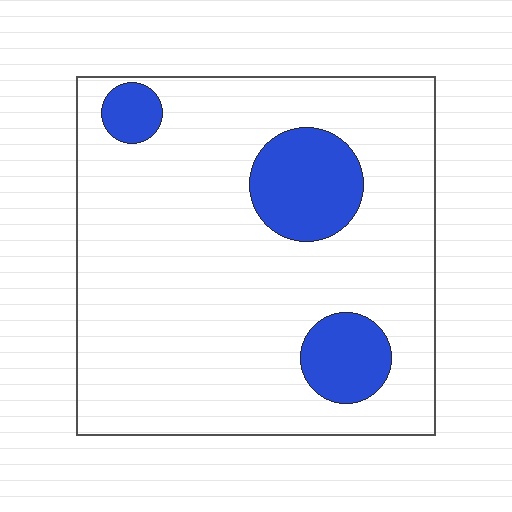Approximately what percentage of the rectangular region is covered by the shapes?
Approximately 15%.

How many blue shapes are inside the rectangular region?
3.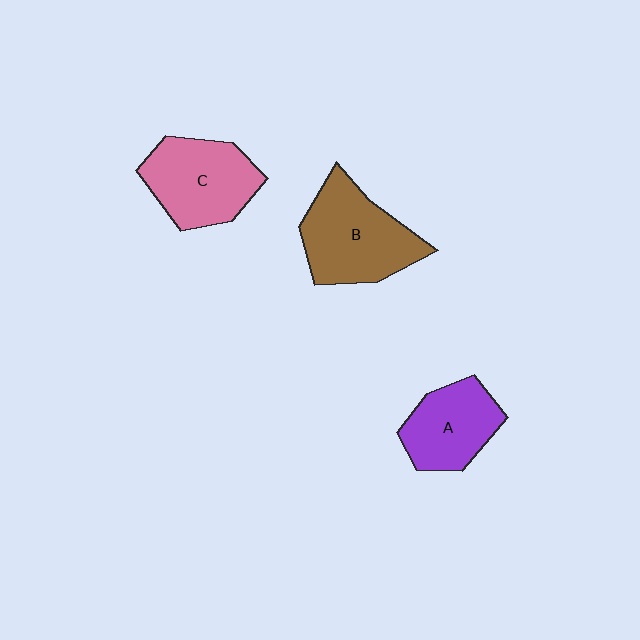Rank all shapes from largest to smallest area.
From largest to smallest: B (brown), C (pink), A (purple).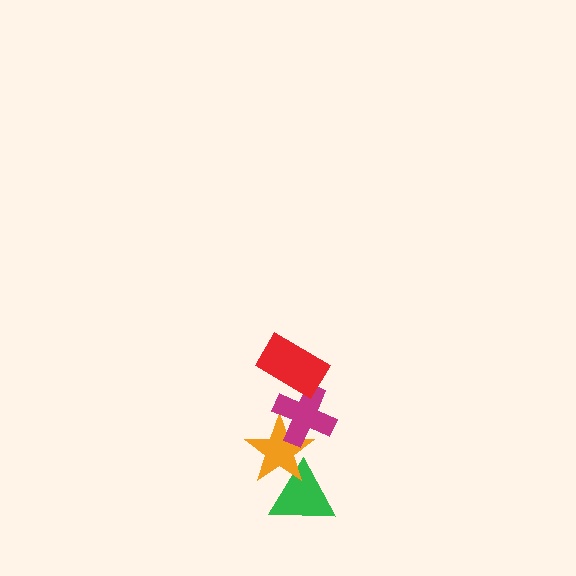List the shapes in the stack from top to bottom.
From top to bottom: the red rectangle, the magenta cross, the orange star, the green triangle.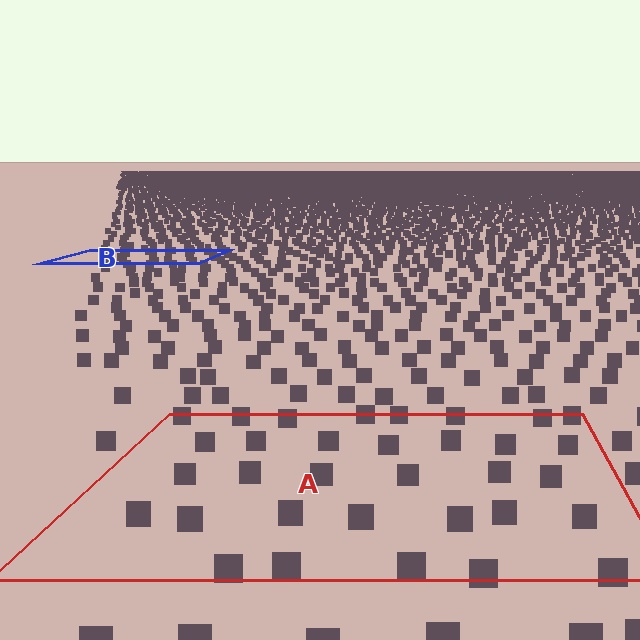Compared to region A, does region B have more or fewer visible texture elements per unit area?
Region B has more texture elements per unit area — they are packed more densely because it is farther away.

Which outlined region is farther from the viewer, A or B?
Region B is farther from the viewer — the texture elements inside it appear smaller and more densely packed.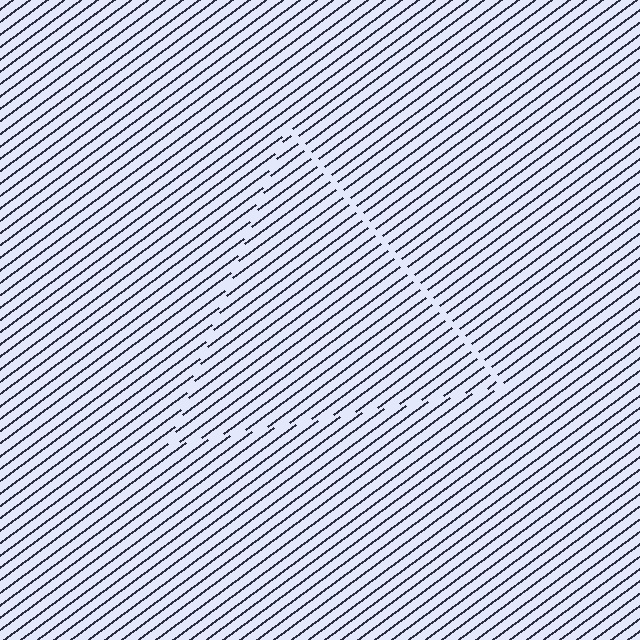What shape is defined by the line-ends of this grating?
An illusory triangle. The interior of the shape contains the same grating, shifted by half a period — the contour is defined by the phase discontinuity where line-ends from the inner and outer gratings abut.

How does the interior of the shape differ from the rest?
The interior of the shape contains the same grating, shifted by half a period — the contour is defined by the phase discontinuity where line-ends from the inner and outer gratings abut.